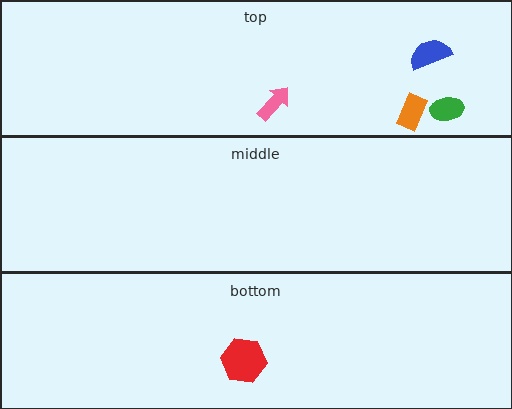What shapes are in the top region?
The blue semicircle, the pink arrow, the green ellipse, the orange rectangle.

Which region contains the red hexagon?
The bottom region.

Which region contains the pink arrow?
The top region.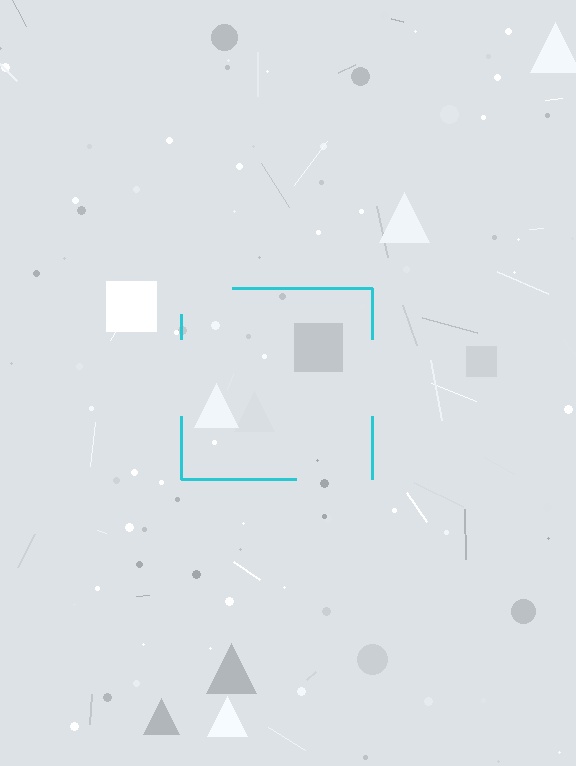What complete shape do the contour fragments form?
The contour fragments form a square.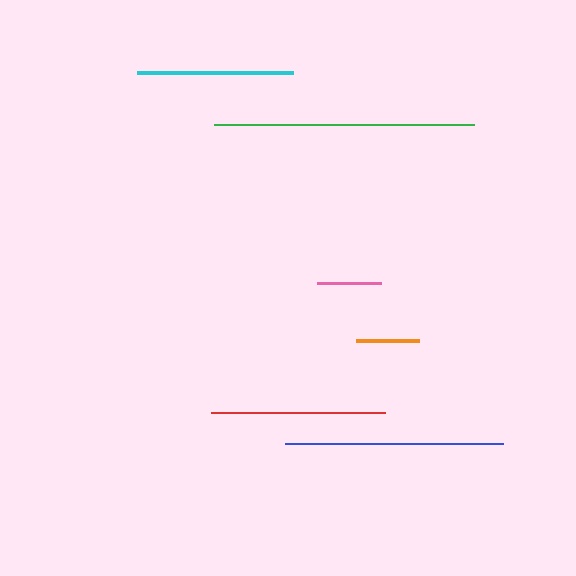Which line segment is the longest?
The green line is the longest at approximately 260 pixels.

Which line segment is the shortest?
The orange line is the shortest at approximately 63 pixels.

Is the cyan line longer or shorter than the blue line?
The blue line is longer than the cyan line.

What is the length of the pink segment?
The pink segment is approximately 65 pixels long.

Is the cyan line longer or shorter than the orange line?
The cyan line is longer than the orange line.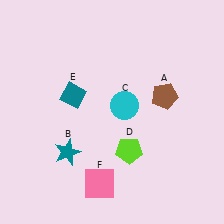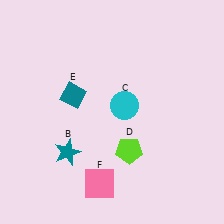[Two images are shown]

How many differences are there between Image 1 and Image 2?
There is 1 difference between the two images.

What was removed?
The brown pentagon (A) was removed in Image 2.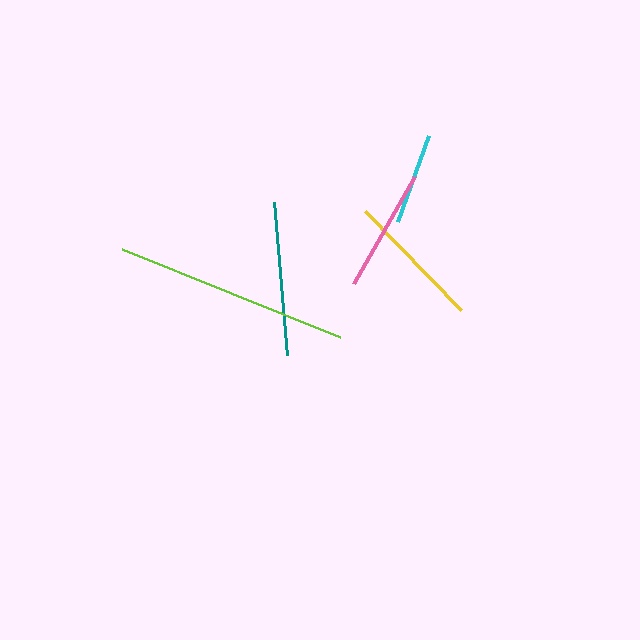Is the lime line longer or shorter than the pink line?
The lime line is longer than the pink line.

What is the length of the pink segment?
The pink segment is approximately 123 pixels long.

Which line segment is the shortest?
The cyan line is the shortest at approximately 92 pixels.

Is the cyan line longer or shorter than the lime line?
The lime line is longer than the cyan line.